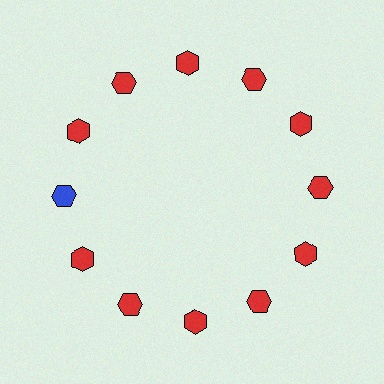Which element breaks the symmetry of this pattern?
The blue hexagon at roughly the 9 o'clock position breaks the symmetry. All other shapes are red hexagons.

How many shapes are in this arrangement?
There are 12 shapes arranged in a ring pattern.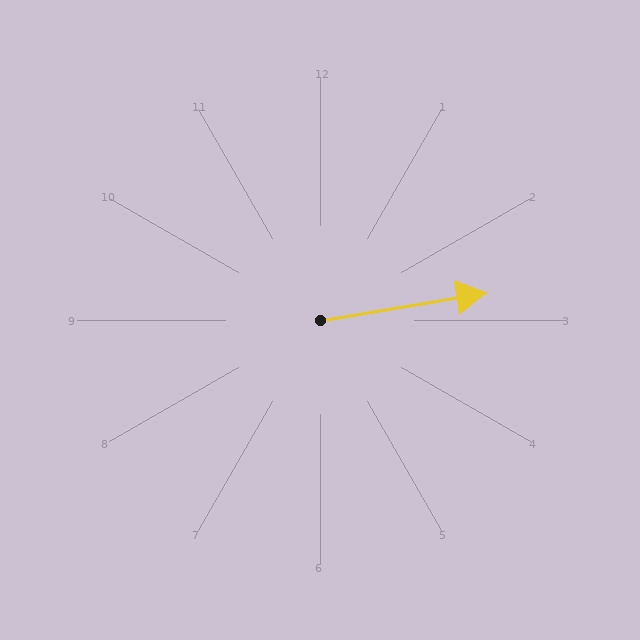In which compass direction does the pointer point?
East.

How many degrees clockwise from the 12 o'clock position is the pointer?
Approximately 81 degrees.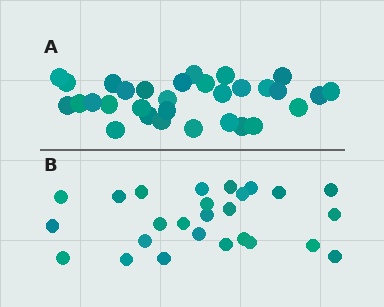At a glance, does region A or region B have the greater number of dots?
Region A (the top region) has more dots.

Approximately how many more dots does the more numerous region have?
Region A has about 5 more dots than region B.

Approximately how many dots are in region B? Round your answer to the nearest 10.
About 30 dots. (The exact count is 26, which rounds to 30.)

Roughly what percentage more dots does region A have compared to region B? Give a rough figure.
About 20% more.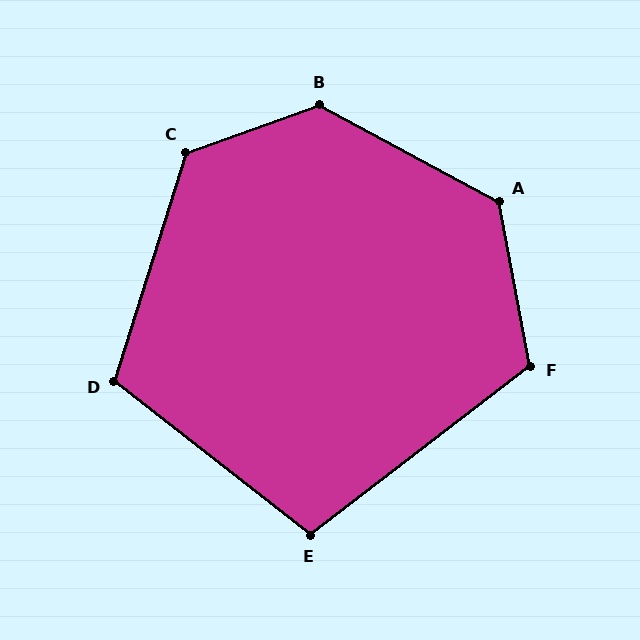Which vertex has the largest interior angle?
B, at approximately 132 degrees.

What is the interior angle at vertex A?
Approximately 129 degrees (obtuse).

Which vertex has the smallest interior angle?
E, at approximately 104 degrees.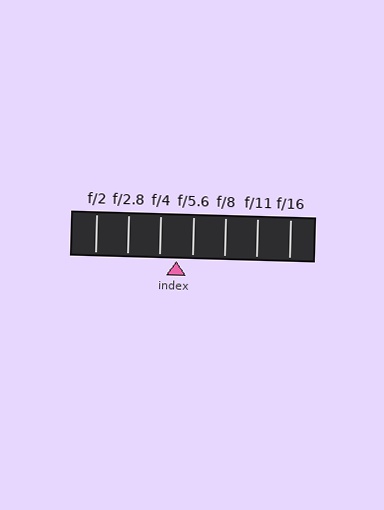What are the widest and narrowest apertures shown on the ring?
The widest aperture shown is f/2 and the narrowest is f/16.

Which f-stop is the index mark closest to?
The index mark is closest to f/5.6.